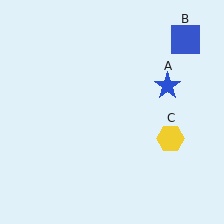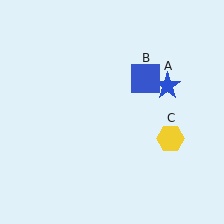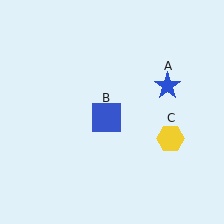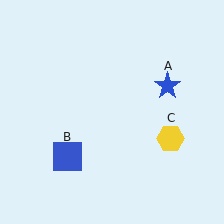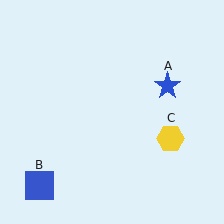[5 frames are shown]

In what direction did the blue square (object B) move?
The blue square (object B) moved down and to the left.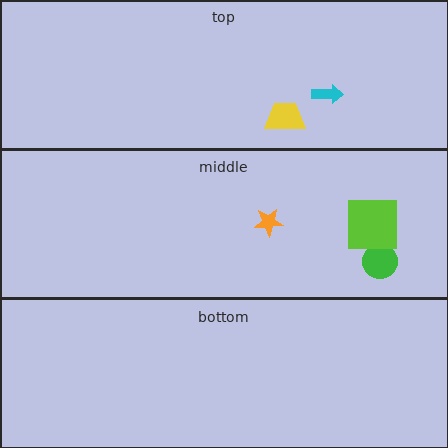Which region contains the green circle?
The middle region.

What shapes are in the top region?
The cyan arrow, the yellow trapezoid.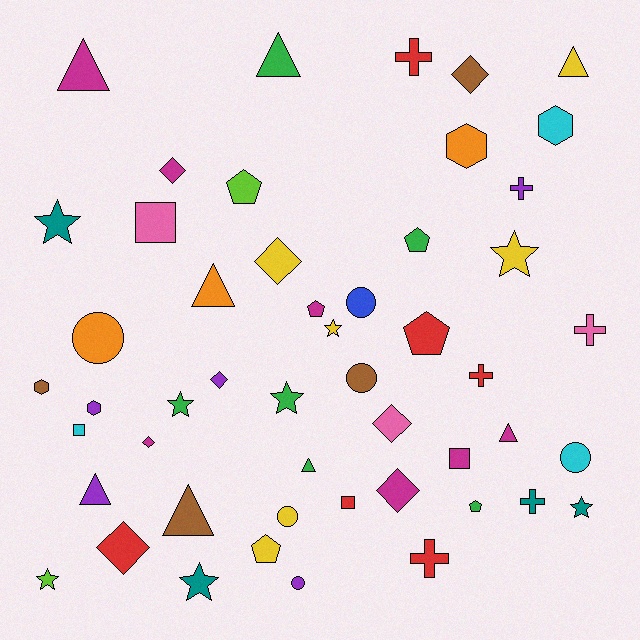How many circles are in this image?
There are 6 circles.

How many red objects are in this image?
There are 6 red objects.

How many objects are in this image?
There are 50 objects.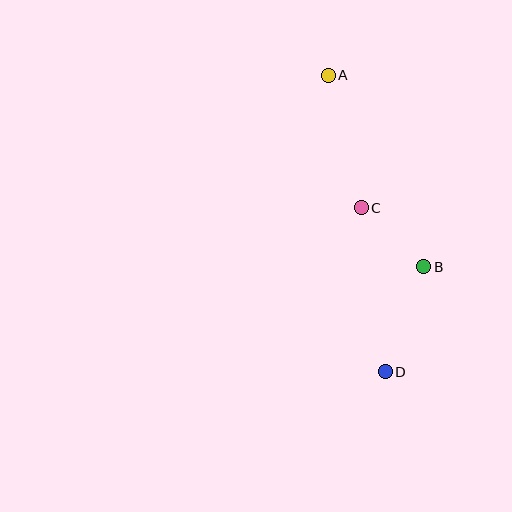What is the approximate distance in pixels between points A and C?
The distance between A and C is approximately 136 pixels.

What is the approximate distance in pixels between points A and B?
The distance between A and B is approximately 214 pixels.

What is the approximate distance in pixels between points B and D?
The distance between B and D is approximately 112 pixels.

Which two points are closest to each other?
Points B and C are closest to each other.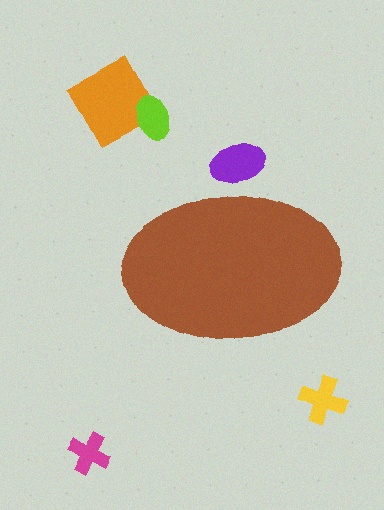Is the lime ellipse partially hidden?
No, the lime ellipse is fully visible.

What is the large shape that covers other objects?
A brown ellipse.